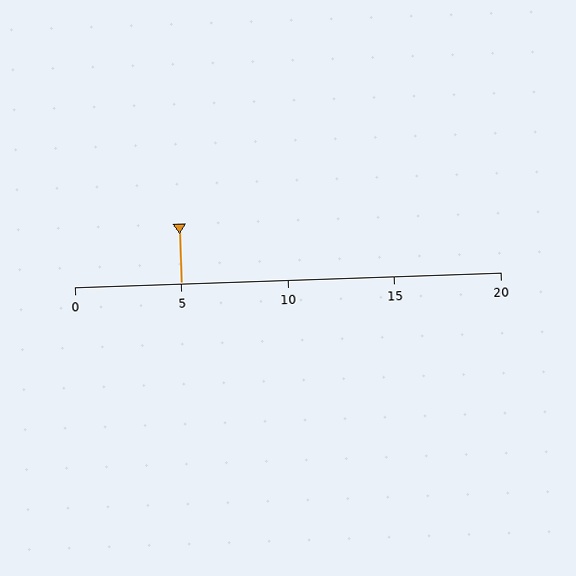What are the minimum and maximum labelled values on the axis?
The axis runs from 0 to 20.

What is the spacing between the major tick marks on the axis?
The major ticks are spaced 5 apart.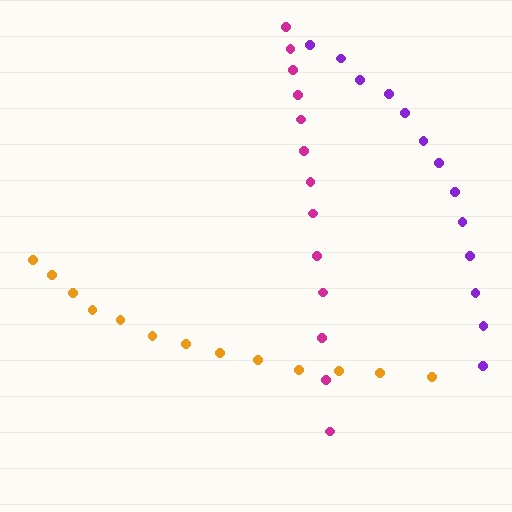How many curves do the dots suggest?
There are 3 distinct paths.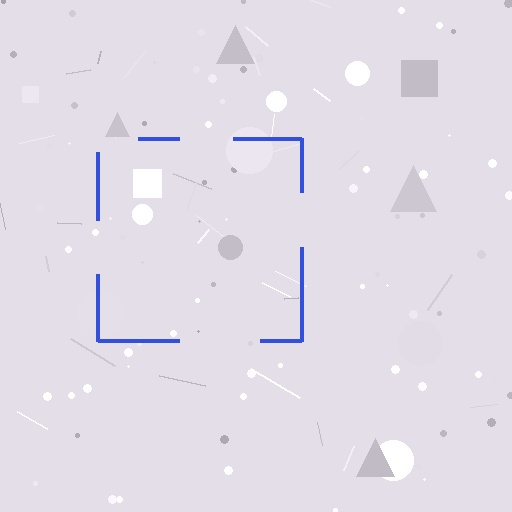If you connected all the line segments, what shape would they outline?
They would outline a square.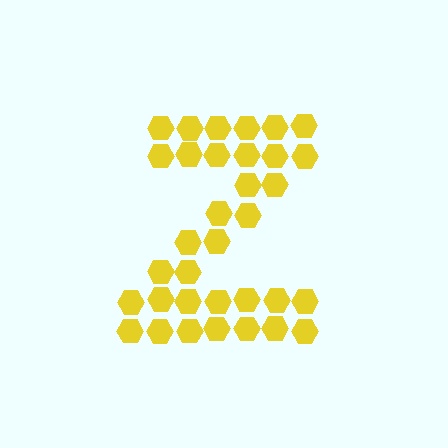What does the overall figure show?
The overall figure shows the letter Z.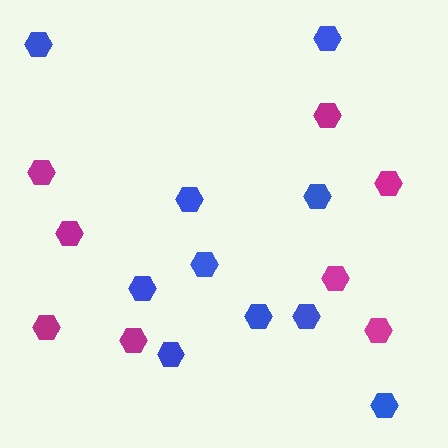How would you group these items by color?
There are 2 groups: one group of blue hexagons (10) and one group of magenta hexagons (8).